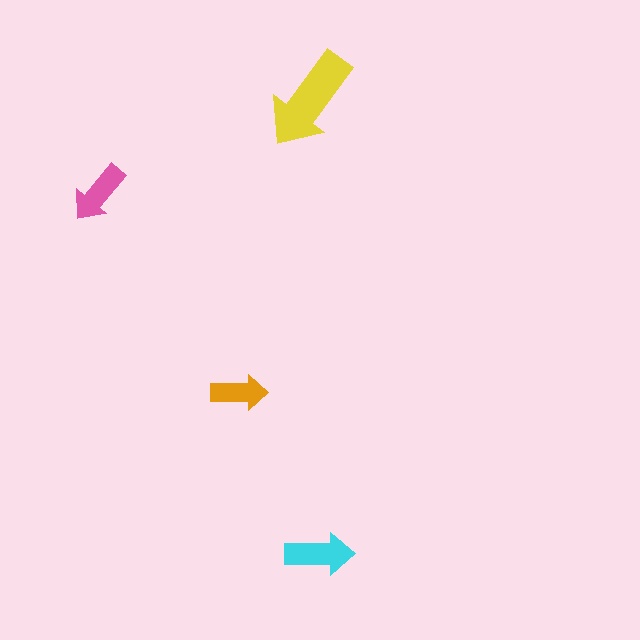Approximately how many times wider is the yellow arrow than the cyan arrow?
About 1.5 times wider.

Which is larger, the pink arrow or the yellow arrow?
The yellow one.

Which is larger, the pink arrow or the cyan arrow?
The cyan one.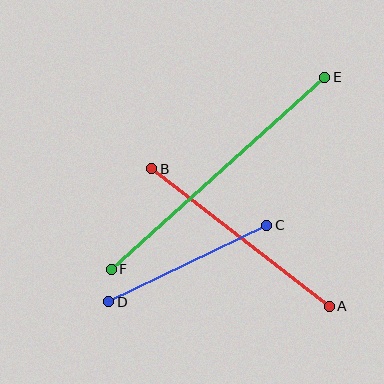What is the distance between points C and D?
The distance is approximately 176 pixels.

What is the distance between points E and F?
The distance is approximately 287 pixels.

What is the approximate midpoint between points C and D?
The midpoint is at approximately (188, 264) pixels.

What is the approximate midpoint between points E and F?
The midpoint is at approximately (218, 173) pixels.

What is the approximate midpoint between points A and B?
The midpoint is at approximately (241, 238) pixels.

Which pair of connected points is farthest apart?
Points E and F are farthest apart.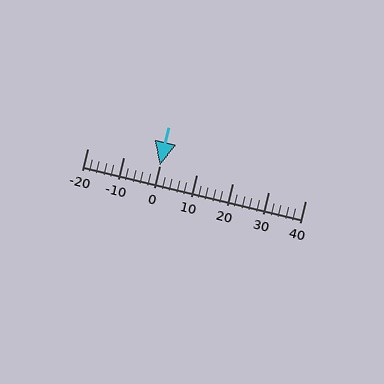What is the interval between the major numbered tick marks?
The major tick marks are spaced 10 units apart.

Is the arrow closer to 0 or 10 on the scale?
The arrow is closer to 0.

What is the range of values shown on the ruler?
The ruler shows values from -20 to 40.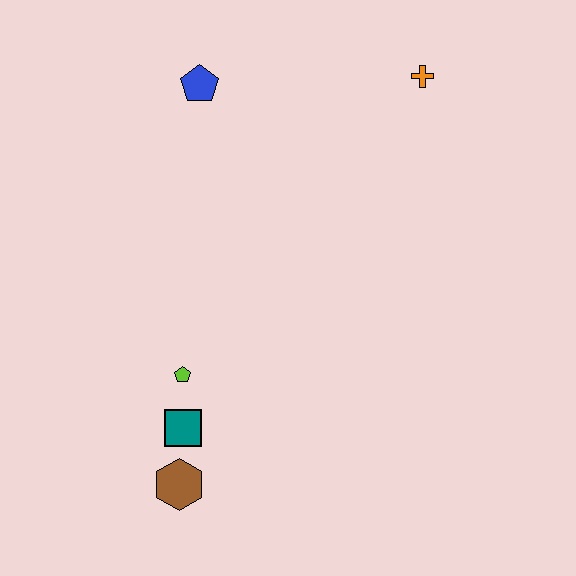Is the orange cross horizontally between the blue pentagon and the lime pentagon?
No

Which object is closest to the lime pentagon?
The teal square is closest to the lime pentagon.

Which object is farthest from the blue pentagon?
The brown hexagon is farthest from the blue pentagon.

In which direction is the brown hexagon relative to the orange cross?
The brown hexagon is below the orange cross.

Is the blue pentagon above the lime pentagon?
Yes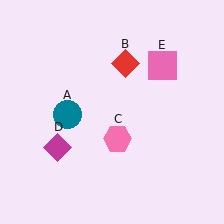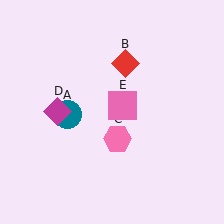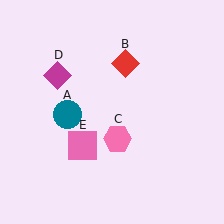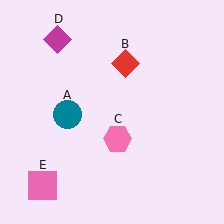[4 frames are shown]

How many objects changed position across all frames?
2 objects changed position: magenta diamond (object D), pink square (object E).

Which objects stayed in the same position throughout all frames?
Teal circle (object A) and red diamond (object B) and pink hexagon (object C) remained stationary.